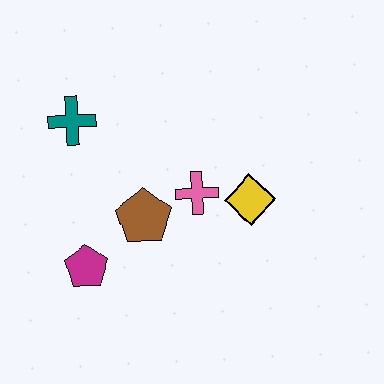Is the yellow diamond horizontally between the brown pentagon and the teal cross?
No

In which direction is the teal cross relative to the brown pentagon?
The teal cross is above the brown pentagon.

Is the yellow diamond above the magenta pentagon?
Yes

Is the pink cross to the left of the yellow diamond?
Yes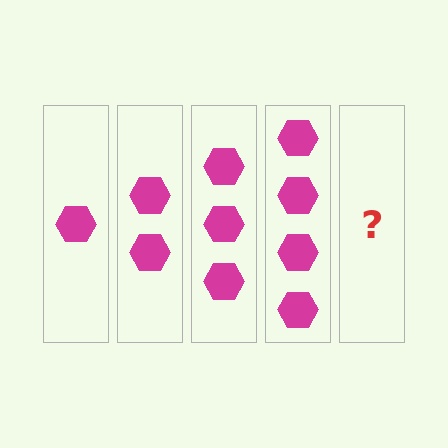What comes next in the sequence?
The next element should be 5 hexagons.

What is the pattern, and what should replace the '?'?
The pattern is that each step adds one more hexagon. The '?' should be 5 hexagons.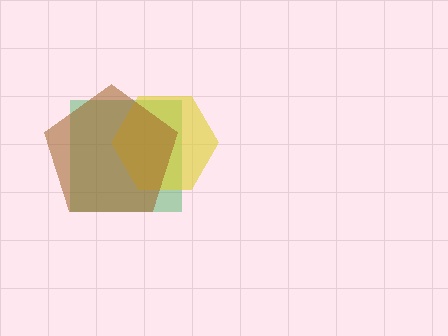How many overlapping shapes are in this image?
There are 3 overlapping shapes in the image.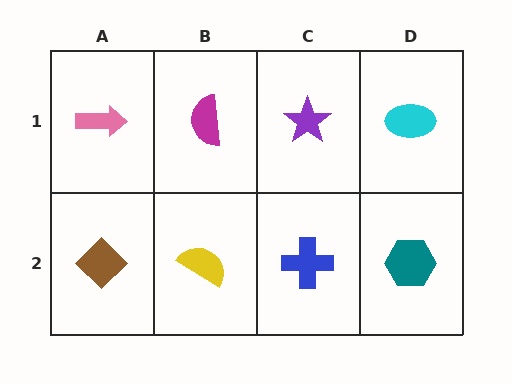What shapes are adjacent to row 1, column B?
A yellow semicircle (row 2, column B), a pink arrow (row 1, column A), a purple star (row 1, column C).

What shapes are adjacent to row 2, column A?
A pink arrow (row 1, column A), a yellow semicircle (row 2, column B).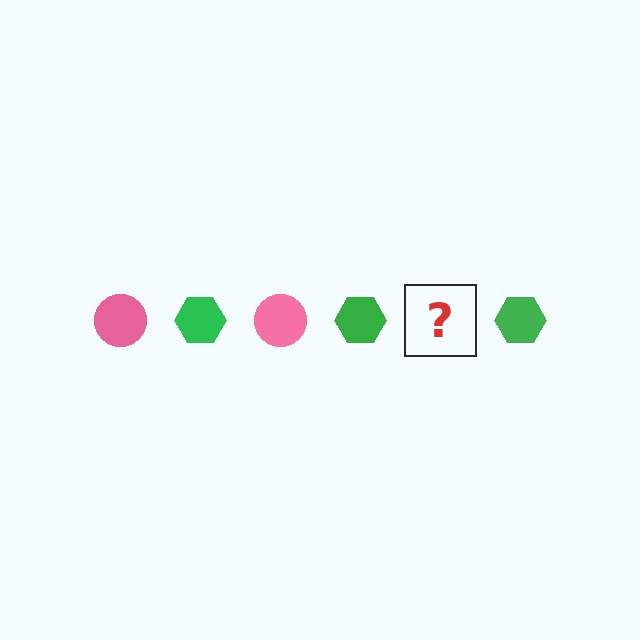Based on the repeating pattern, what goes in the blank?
The blank should be a pink circle.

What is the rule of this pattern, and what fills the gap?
The rule is that the pattern alternates between pink circle and green hexagon. The gap should be filled with a pink circle.